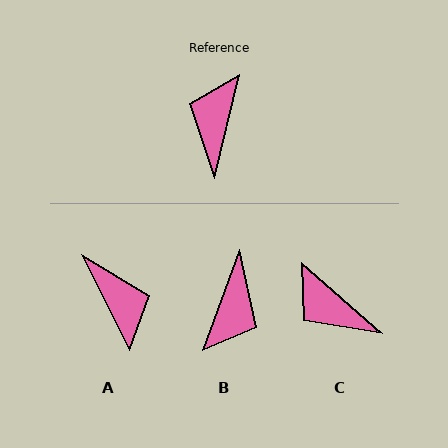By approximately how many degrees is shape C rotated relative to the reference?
Approximately 62 degrees counter-clockwise.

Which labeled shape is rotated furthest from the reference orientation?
B, about 174 degrees away.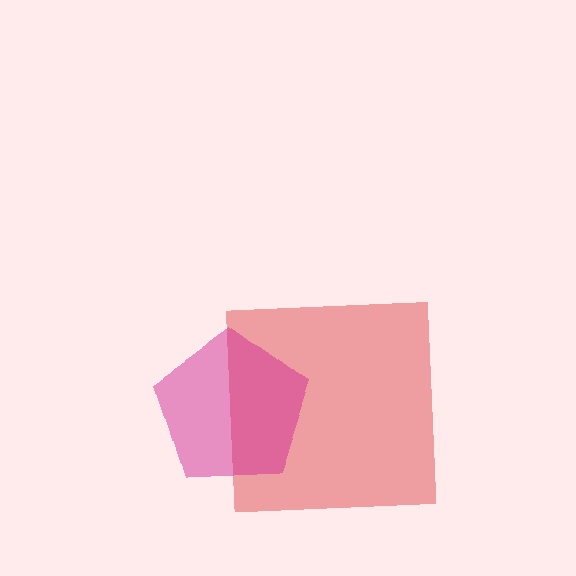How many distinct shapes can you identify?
There are 2 distinct shapes: a red square, a magenta pentagon.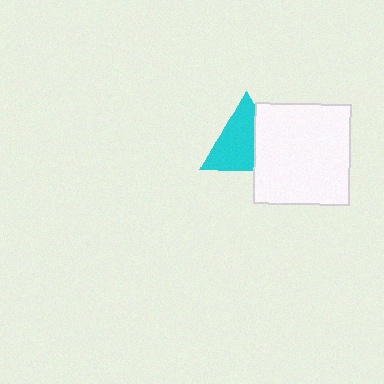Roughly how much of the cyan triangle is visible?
Most of it is visible (roughly 67%).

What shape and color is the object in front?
The object in front is a white rectangle.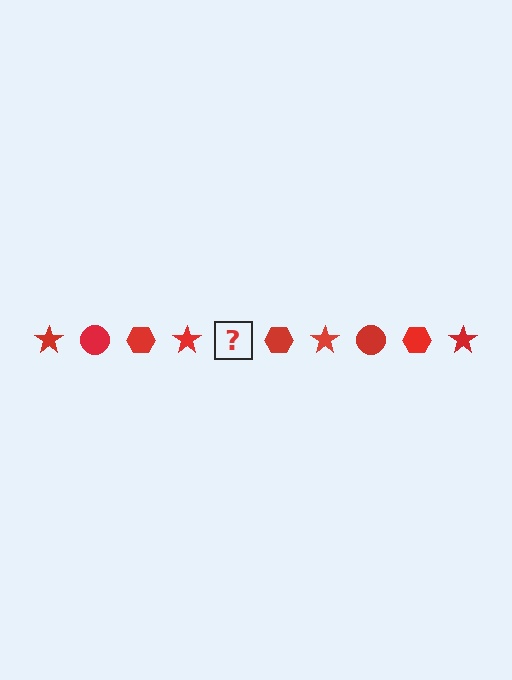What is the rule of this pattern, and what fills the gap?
The rule is that the pattern cycles through star, circle, hexagon shapes in red. The gap should be filled with a red circle.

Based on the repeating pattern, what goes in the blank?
The blank should be a red circle.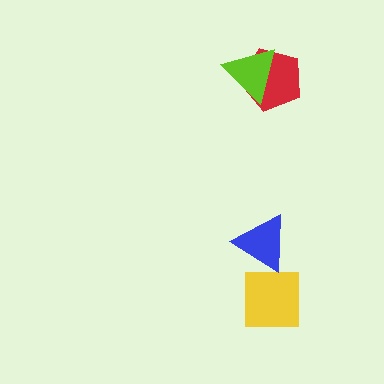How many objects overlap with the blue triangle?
0 objects overlap with the blue triangle.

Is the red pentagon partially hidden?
Yes, it is partially covered by another shape.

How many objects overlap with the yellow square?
0 objects overlap with the yellow square.